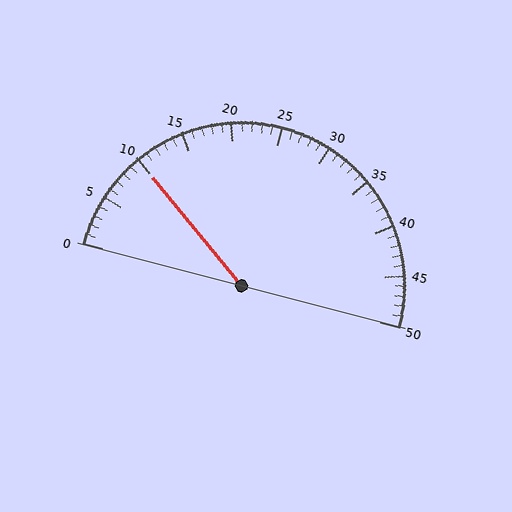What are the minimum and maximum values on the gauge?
The gauge ranges from 0 to 50.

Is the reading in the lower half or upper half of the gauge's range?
The reading is in the lower half of the range (0 to 50).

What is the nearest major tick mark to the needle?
The nearest major tick mark is 10.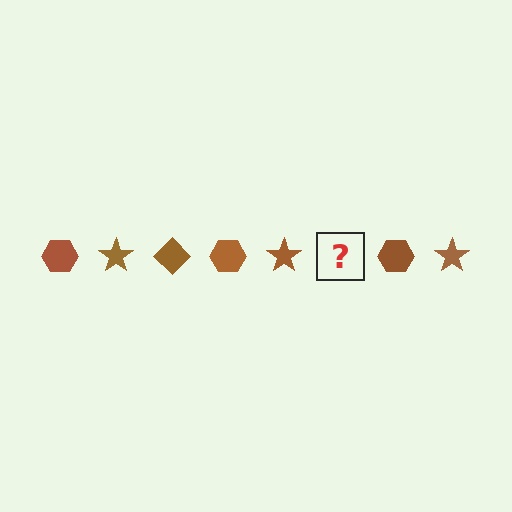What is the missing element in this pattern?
The missing element is a brown diamond.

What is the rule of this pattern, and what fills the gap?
The rule is that the pattern cycles through hexagon, star, diamond shapes in brown. The gap should be filled with a brown diamond.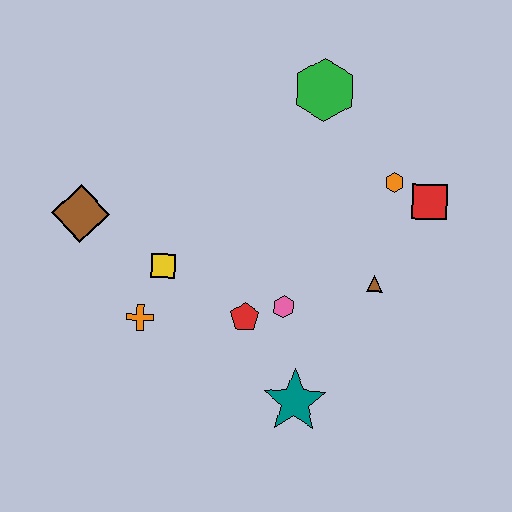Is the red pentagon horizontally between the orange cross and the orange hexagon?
Yes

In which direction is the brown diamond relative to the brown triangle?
The brown diamond is to the left of the brown triangle.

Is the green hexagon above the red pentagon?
Yes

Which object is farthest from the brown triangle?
The brown diamond is farthest from the brown triangle.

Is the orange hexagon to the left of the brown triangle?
No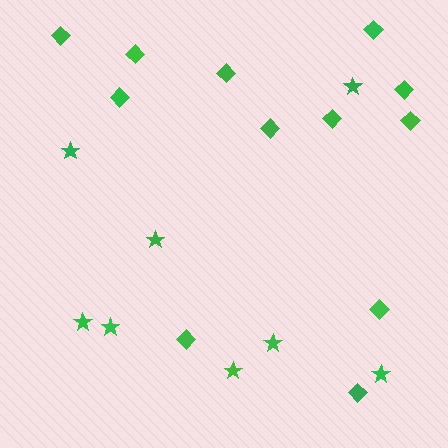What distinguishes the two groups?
There are 2 groups: one group of diamonds (12) and one group of stars (8).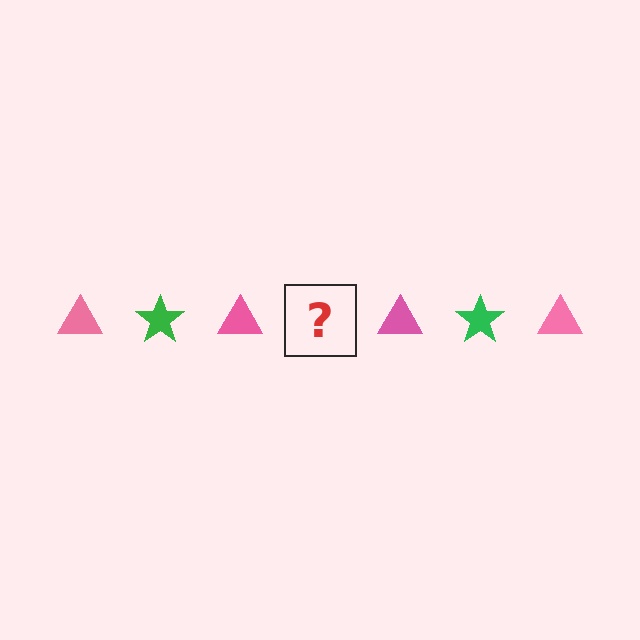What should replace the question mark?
The question mark should be replaced with a green star.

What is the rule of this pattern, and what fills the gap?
The rule is that the pattern alternates between pink triangle and green star. The gap should be filled with a green star.